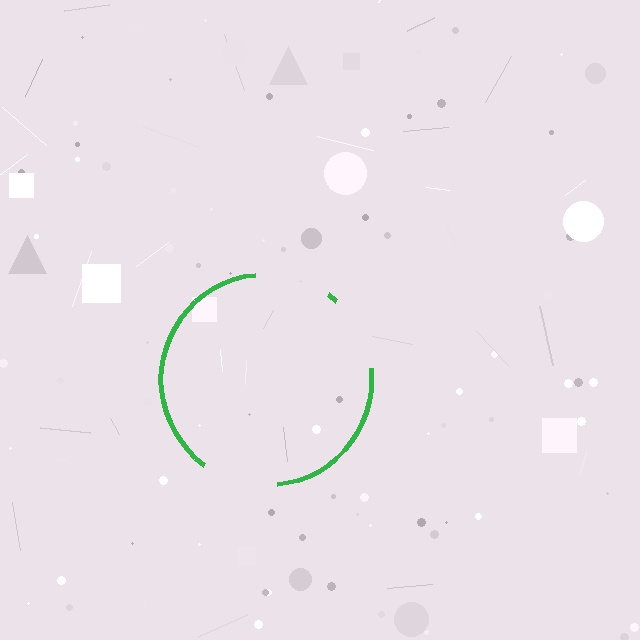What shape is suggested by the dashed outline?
The dashed outline suggests a circle.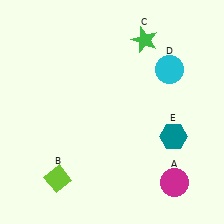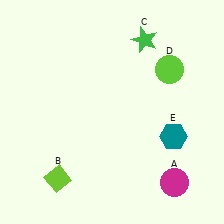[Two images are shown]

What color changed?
The circle (D) changed from cyan in Image 1 to lime in Image 2.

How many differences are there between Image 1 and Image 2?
There is 1 difference between the two images.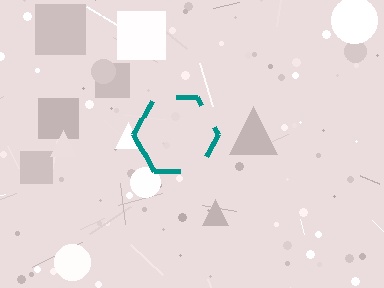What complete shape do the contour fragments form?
The contour fragments form a hexagon.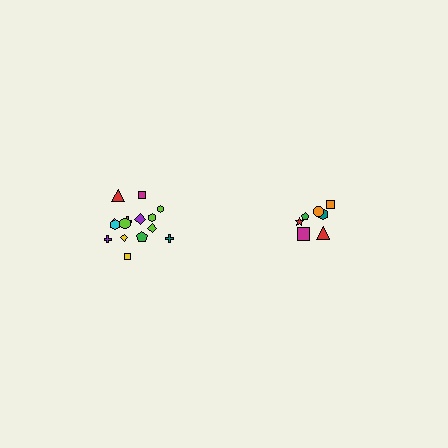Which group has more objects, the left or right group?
The left group.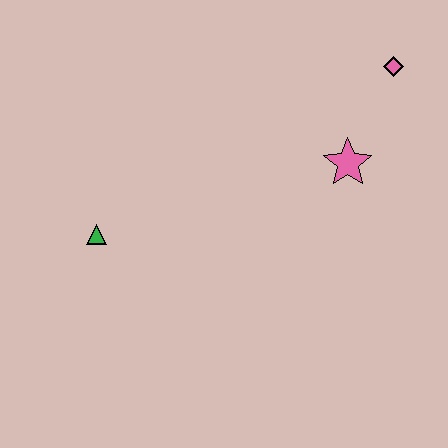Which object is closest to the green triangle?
The pink star is closest to the green triangle.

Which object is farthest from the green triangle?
The pink diamond is farthest from the green triangle.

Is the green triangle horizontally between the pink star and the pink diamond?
No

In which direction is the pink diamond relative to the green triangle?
The pink diamond is to the right of the green triangle.